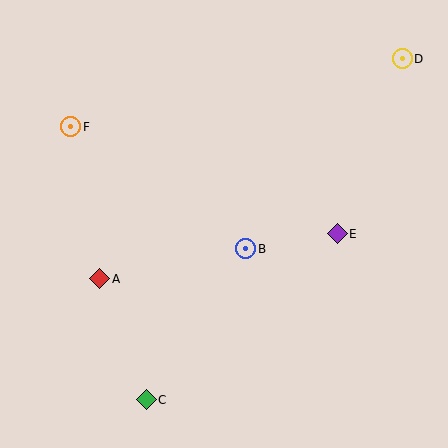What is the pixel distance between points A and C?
The distance between A and C is 130 pixels.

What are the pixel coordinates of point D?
Point D is at (402, 59).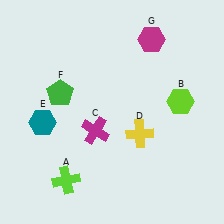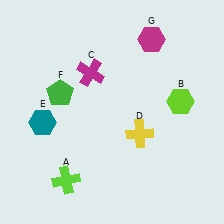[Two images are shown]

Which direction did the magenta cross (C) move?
The magenta cross (C) moved up.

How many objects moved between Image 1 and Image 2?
1 object moved between the two images.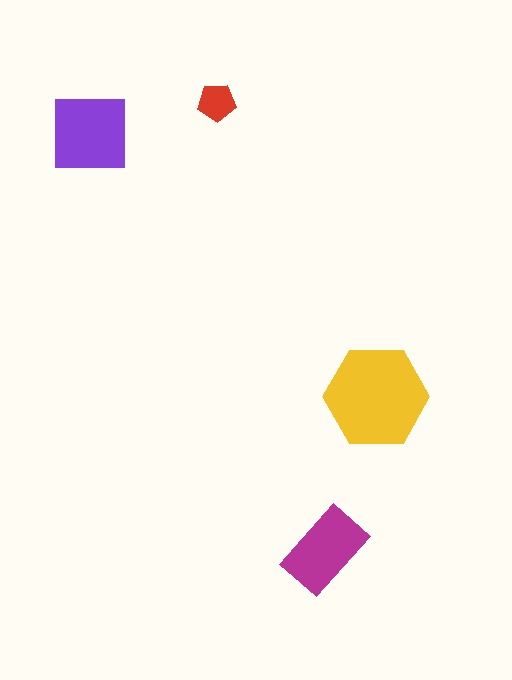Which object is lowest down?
The magenta rectangle is bottommost.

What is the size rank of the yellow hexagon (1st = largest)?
1st.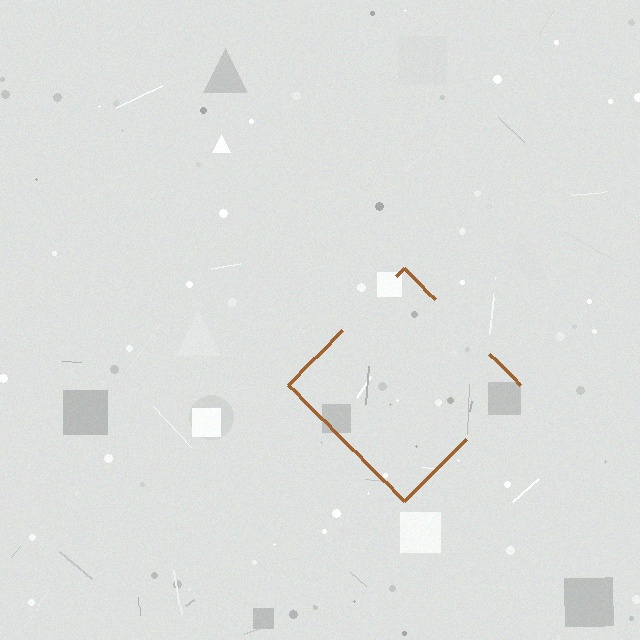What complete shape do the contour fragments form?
The contour fragments form a diamond.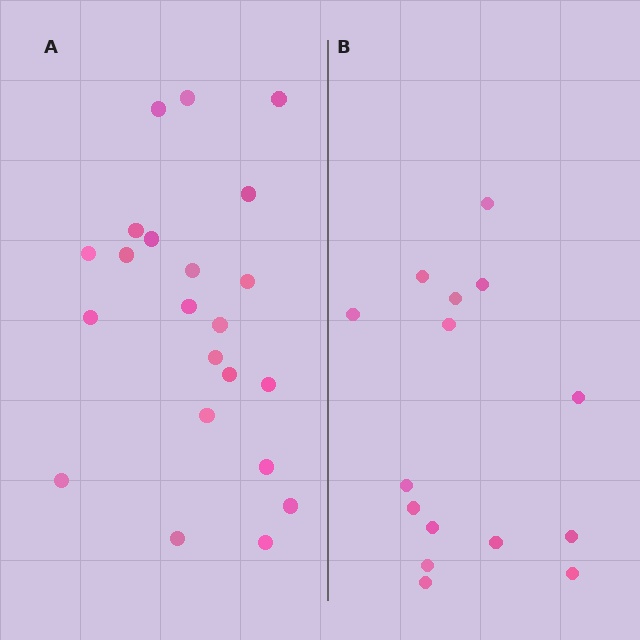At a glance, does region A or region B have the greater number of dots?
Region A (the left region) has more dots.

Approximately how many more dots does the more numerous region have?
Region A has roughly 8 or so more dots than region B.